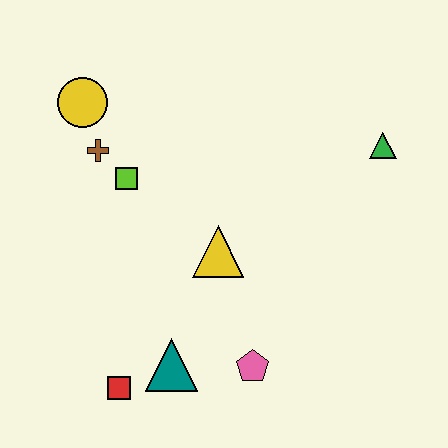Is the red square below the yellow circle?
Yes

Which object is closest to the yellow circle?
The brown cross is closest to the yellow circle.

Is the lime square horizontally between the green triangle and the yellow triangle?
No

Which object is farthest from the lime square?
The green triangle is farthest from the lime square.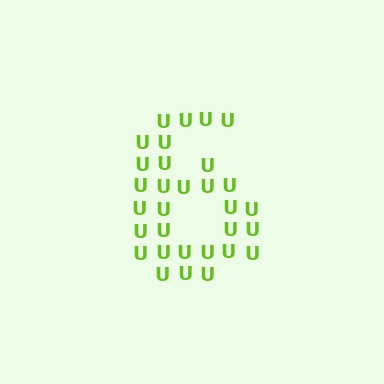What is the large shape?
The large shape is the digit 6.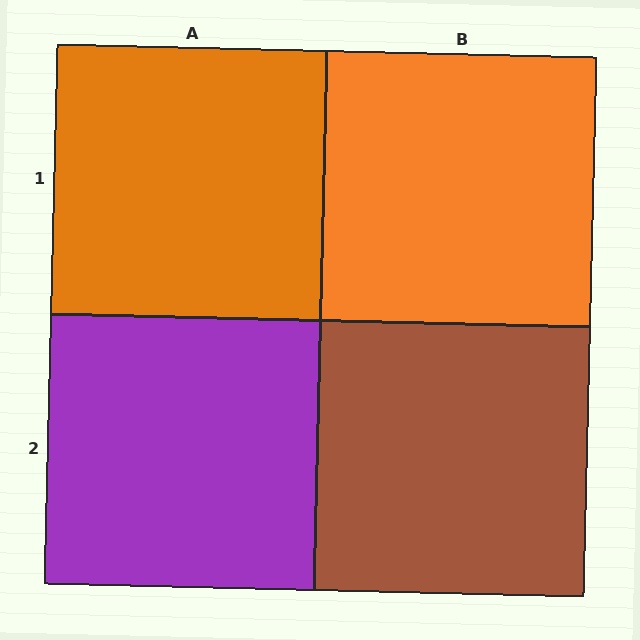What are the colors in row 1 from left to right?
Orange, orange.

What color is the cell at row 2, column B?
Brown.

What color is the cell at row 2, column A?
Purple.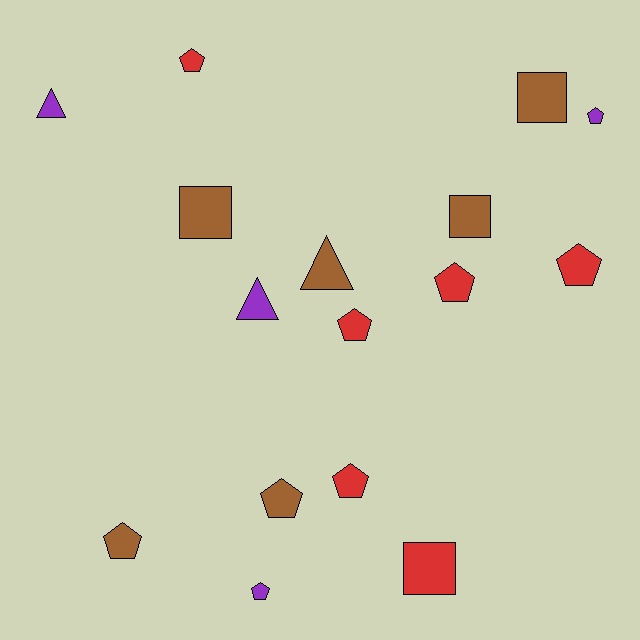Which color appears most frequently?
Brown, with 6 objects.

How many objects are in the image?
There are 16 objects.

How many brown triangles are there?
There is 1 brown triangle.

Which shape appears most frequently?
Pentagon, with 9 objects.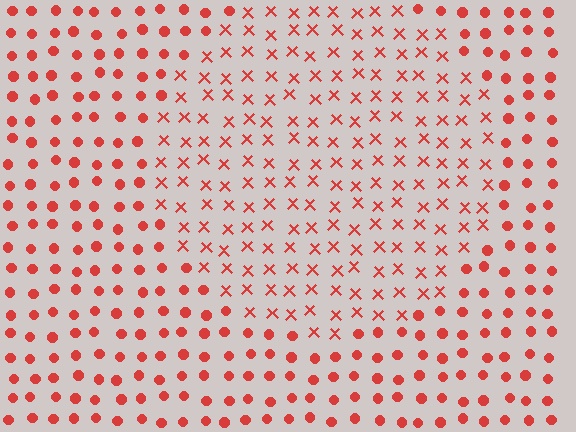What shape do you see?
I see a circle.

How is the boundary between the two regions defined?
The boundary is defined by a change in element shape: X marks inside vs. circles outside. All elements share the same color and spacing.